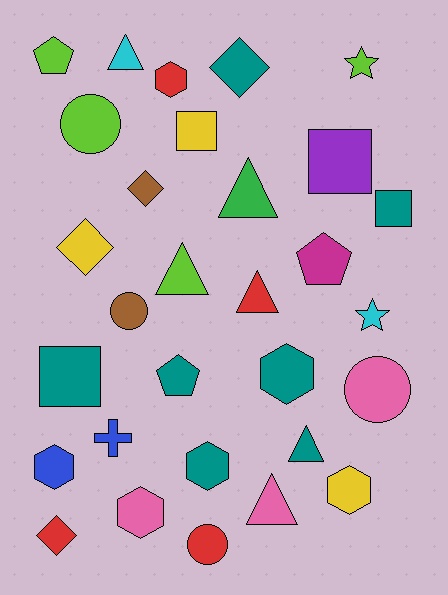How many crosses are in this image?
There is 1 cross.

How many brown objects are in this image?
There are 2 brown objects.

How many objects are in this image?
There are 30 objects.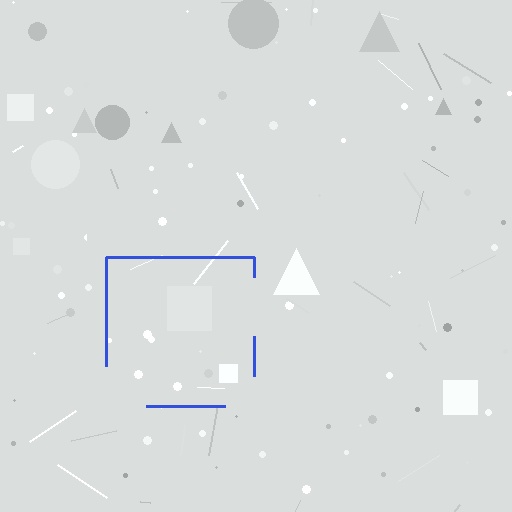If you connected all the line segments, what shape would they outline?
They would outline a square.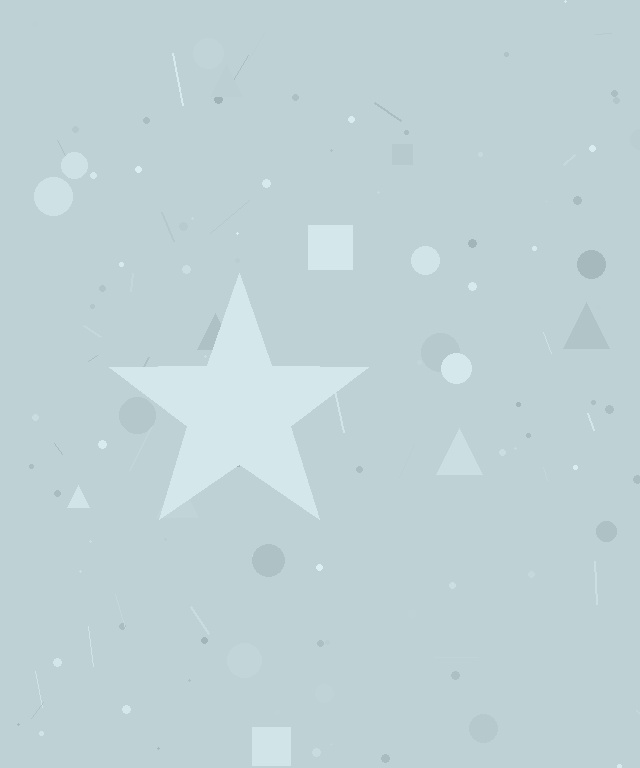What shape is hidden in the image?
A star is hidden in the image.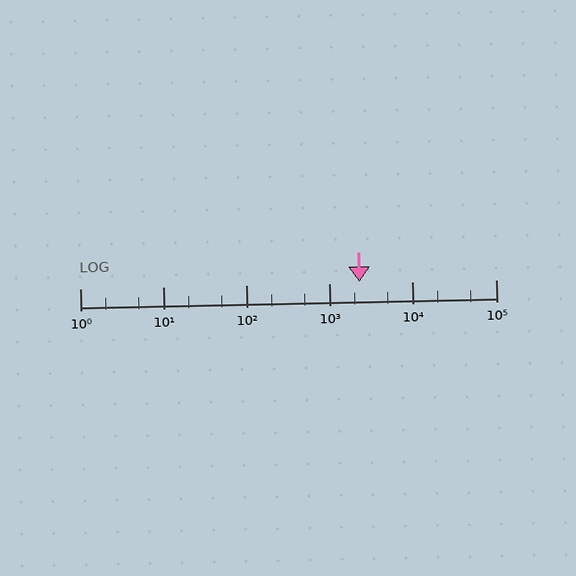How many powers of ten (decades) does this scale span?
The scale spans 5 decades, from 1 to 100000.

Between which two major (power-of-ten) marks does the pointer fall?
The pointer is between 1000 and 10000.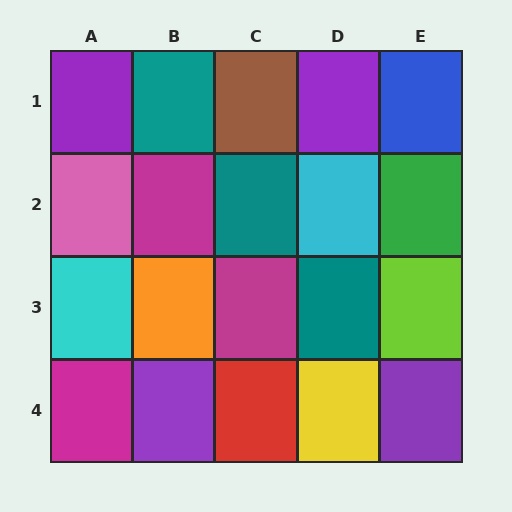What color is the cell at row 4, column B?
Purple.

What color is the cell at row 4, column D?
Yellow.